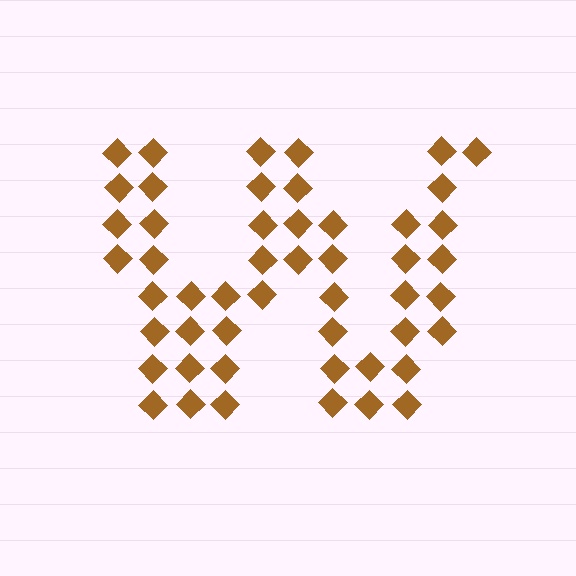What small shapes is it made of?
It is made of small diamonds.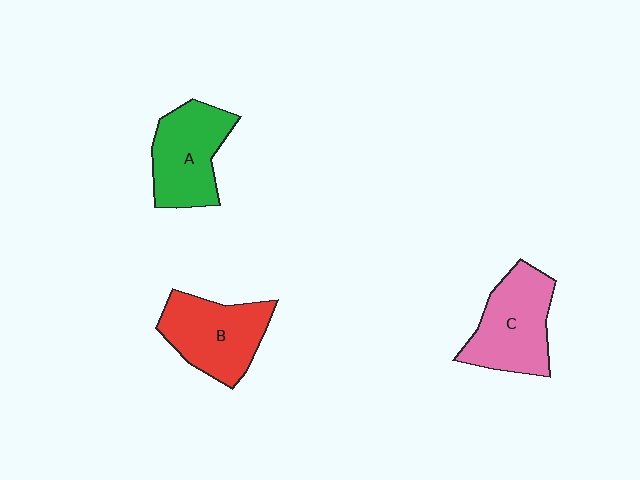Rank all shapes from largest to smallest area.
From largest to smallest: C (pink), B (red), A (green).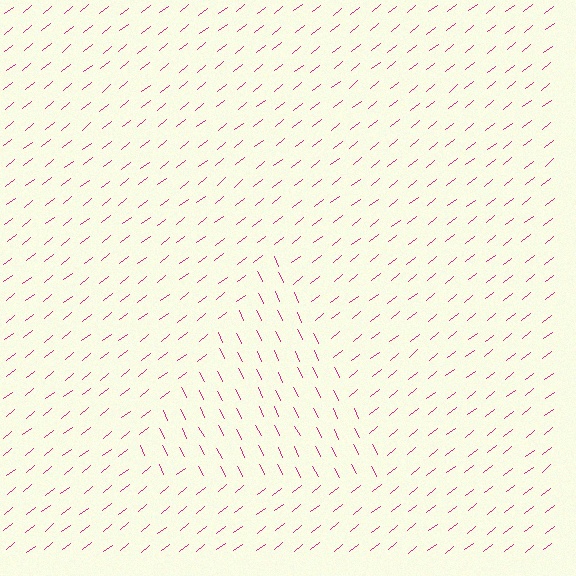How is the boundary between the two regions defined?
The boundary is defined purely by a change in line orientation (approximately 77 degrees difference). All lines are the same color and thickness.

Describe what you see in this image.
The image is filled with small magenta line segments. A triangle region in the image has lines oriented differently from the surrounding lines, creating a visible texture boundary.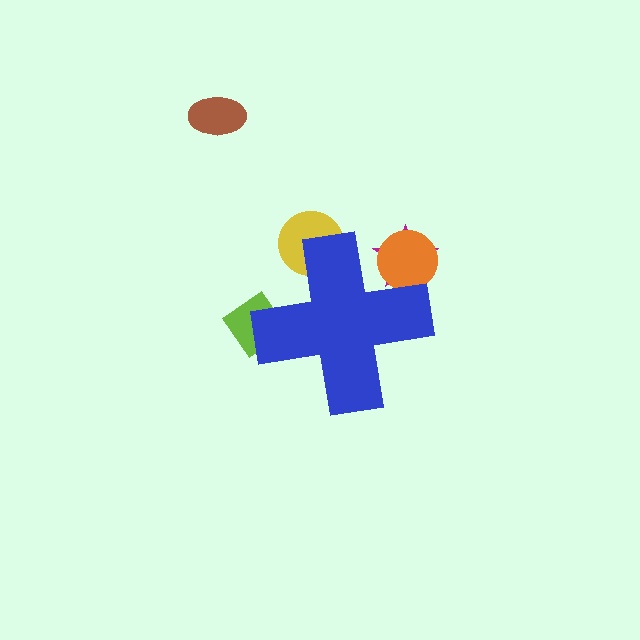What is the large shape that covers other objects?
A blue cross.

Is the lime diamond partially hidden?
Yes, the lime diamond is partially hidden behind the blue cross.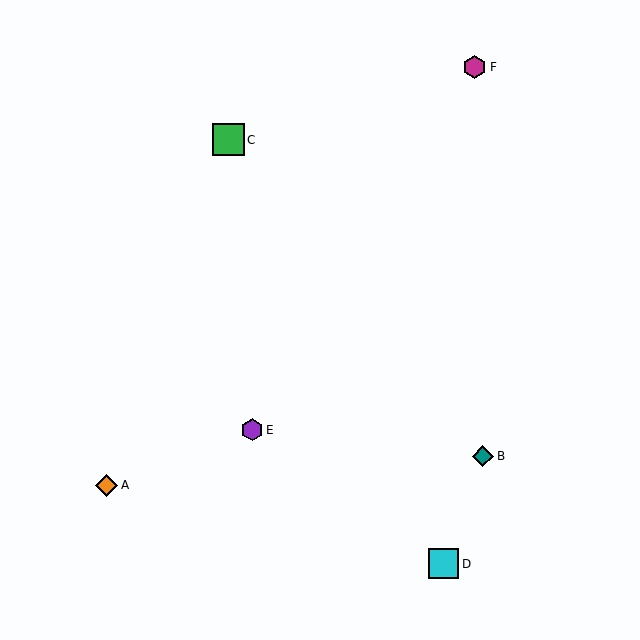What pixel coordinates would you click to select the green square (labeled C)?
Click at (228, 140) to select the green square C.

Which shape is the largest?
The green square (labeled C) is the largest.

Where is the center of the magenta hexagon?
The center of the magenta hexagon is at (475, 67).